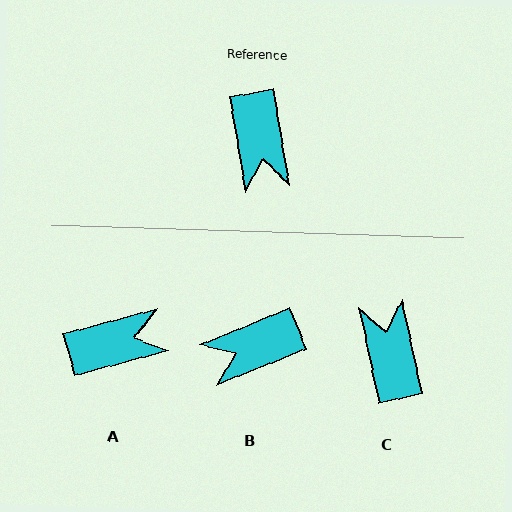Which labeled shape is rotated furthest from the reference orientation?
C, about 178 degrees away.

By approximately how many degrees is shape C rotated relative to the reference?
Approximately 178 degrees clockwise.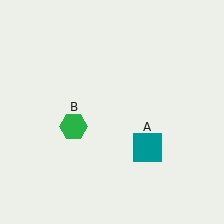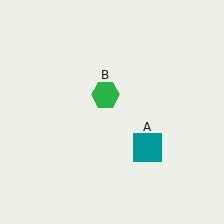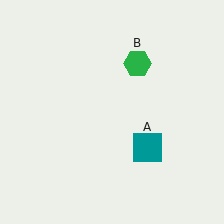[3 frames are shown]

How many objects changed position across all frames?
1 object changed position: green hexagon (object B).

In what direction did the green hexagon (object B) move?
The green hexagon (object B) moved up and to the right.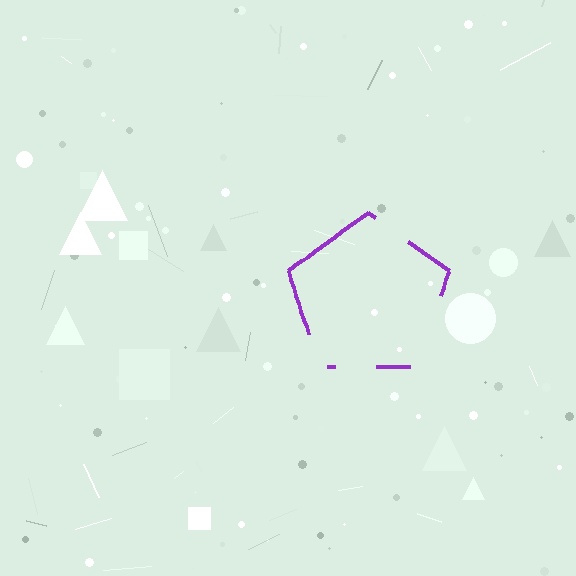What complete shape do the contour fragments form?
The contour fragments form a pentagon.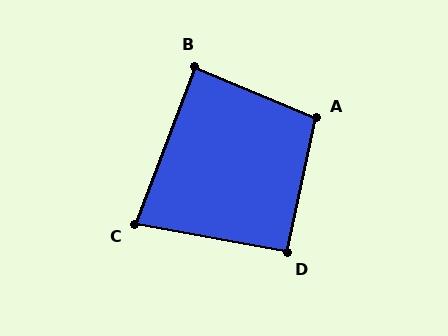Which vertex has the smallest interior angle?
C, at approximately 80 degrees.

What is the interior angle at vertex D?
Approximately 92 degrees (approximately right).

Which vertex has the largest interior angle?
A, at approximately 100 degrees.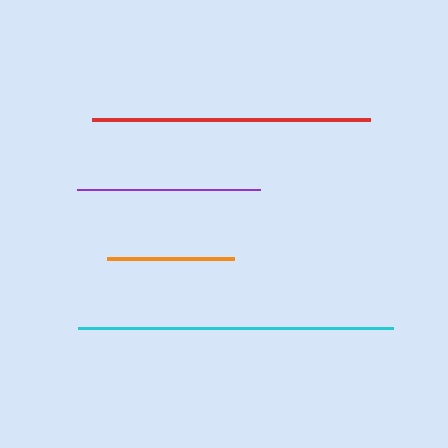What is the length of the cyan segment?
The cyan segment is approximately 315 pixels long.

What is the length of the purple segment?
The purple segment is approximately 183 pixels long.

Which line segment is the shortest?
The orange line is the shortest at approximately 127 pixels.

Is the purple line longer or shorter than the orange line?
The purple line is longer than the orange line.